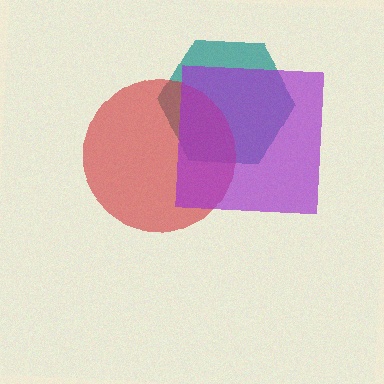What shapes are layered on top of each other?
The layered shapes are: a teal hexagon, a red circle, a purple square.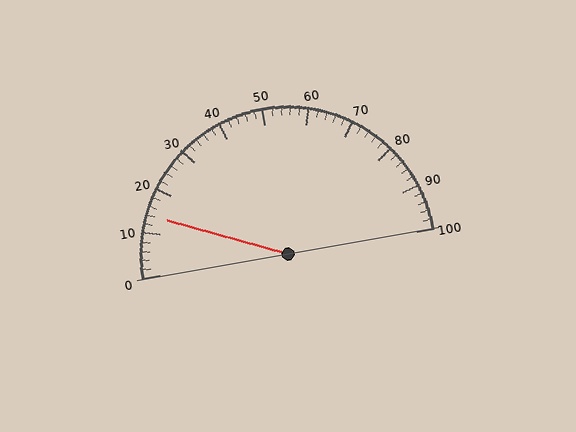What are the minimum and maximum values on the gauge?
The gauge ranges from 0 to 100.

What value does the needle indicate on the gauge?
The needle indicates approximately 14.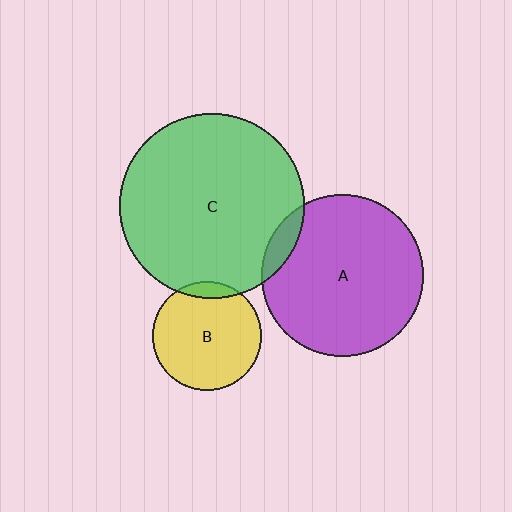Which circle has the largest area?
Circle C (green).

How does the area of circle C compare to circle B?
Approximately 2.9 times.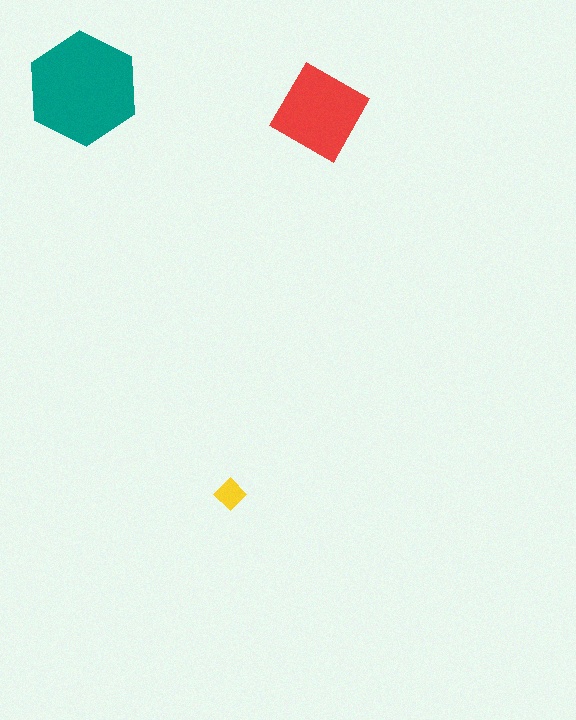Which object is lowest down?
The yellow diamond is bottommost.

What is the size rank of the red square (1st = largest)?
2nd.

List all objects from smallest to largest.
The yellow diamond, the red square, the teal hexagon.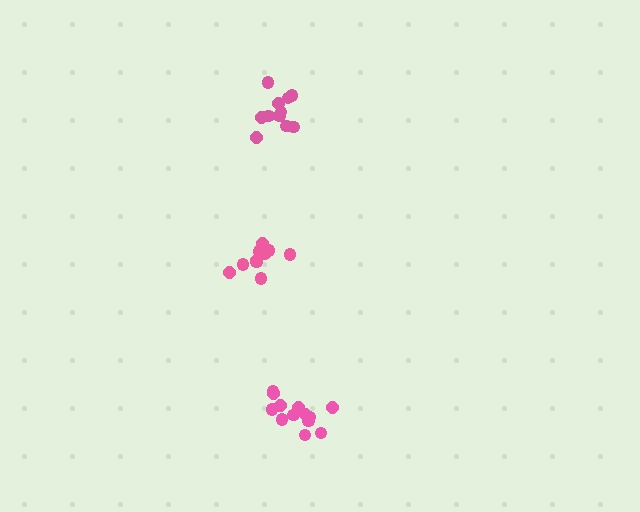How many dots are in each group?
Group 1: 11 dots, Group 2: 13 dots, Group 3: 10 dots (34 total).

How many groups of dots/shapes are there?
There are 3 groups.